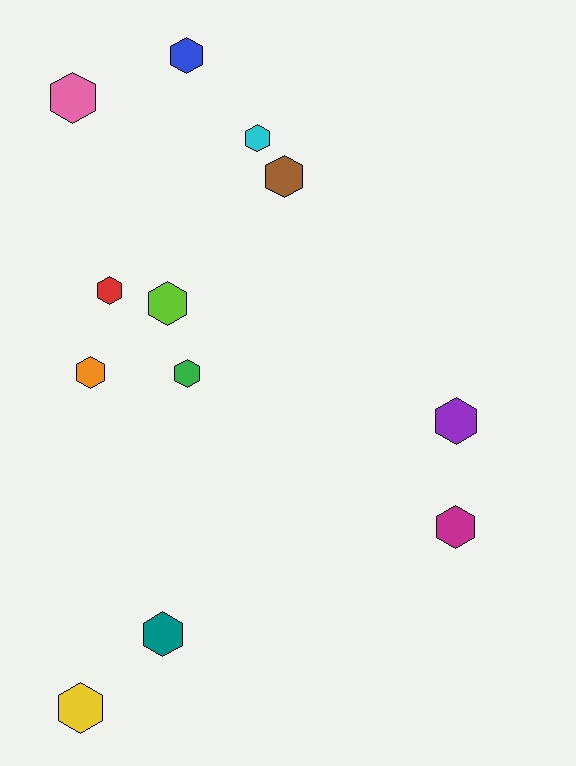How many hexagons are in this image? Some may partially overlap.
There are 12 hexagons.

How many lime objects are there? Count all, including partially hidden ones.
There is 1 lime object.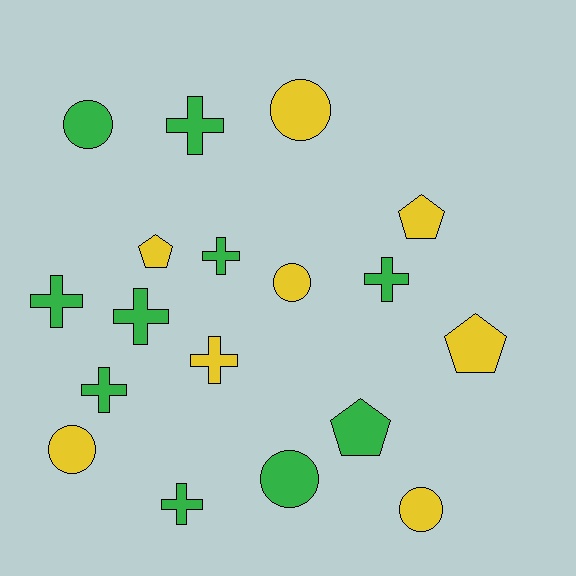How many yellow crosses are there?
There is 1 yellow cross.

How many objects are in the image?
There are 18 objects.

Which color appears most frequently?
Green, with 10 objects.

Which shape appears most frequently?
Cross, with 8 objects.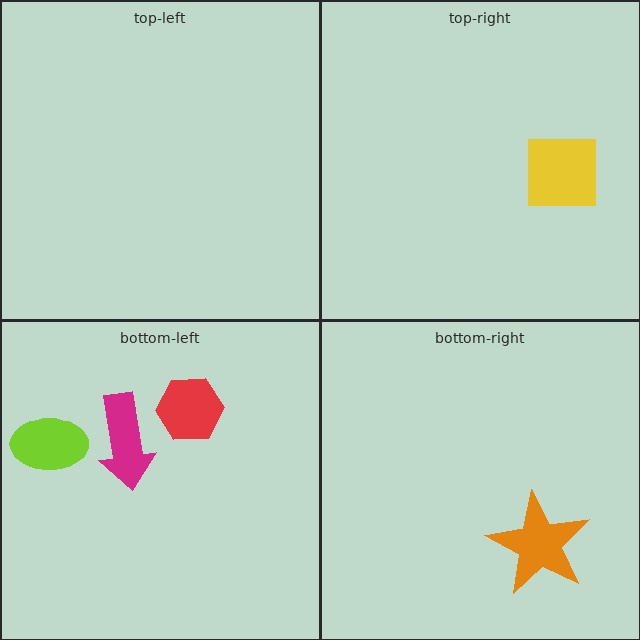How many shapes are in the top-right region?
1.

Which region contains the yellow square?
The top-right region.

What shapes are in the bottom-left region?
The magenta arrow, the red hexagon, the lime ellipse.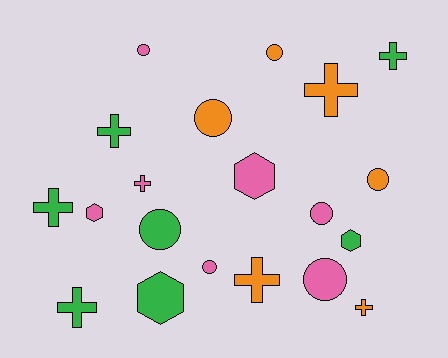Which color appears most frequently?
Green, with 7 objects.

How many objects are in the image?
There are 20 objects.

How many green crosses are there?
There are 4 green crosses.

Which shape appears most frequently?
Circle, with 8 objects.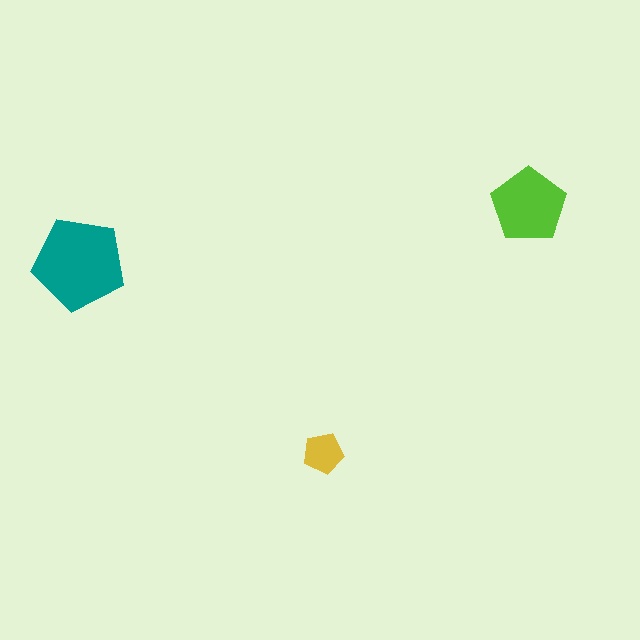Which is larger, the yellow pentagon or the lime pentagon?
The lime one.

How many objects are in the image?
There are 3 objects in the image.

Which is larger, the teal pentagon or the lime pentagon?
The teal one.